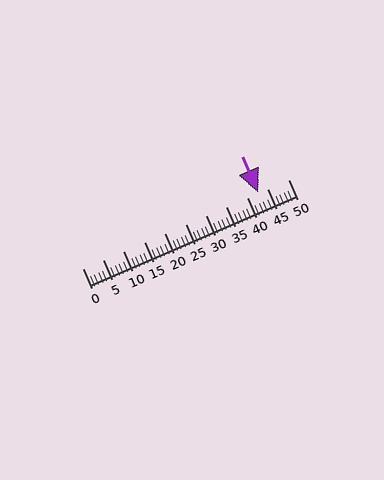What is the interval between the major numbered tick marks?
The major tick marks are spaced 5 units apart.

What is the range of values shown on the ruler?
The ruler shows values from 0 to 50.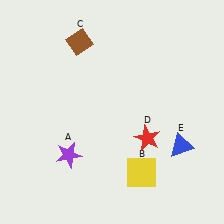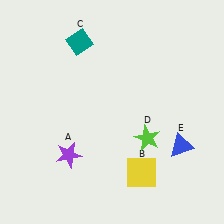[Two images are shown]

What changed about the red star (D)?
In Image 1, D is red. In Image 2, it changed to lime.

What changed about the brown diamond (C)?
In Image 1, C is brown. In Image 2, it changed to teal.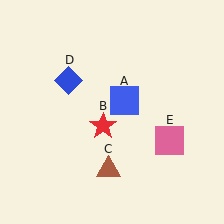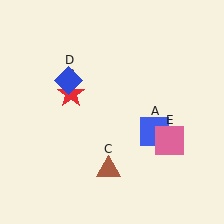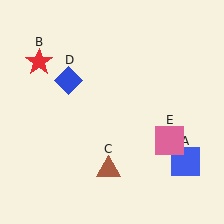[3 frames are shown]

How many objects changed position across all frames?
2 objects changed position: blue square (object A), red star (object B).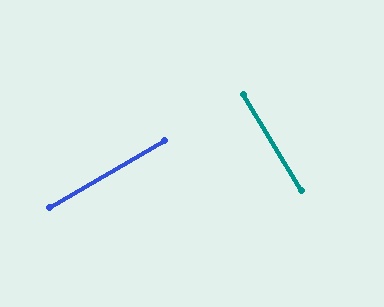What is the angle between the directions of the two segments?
Approximately 89 degrees.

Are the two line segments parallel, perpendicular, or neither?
Perpendicular — they meet at approximately 89°.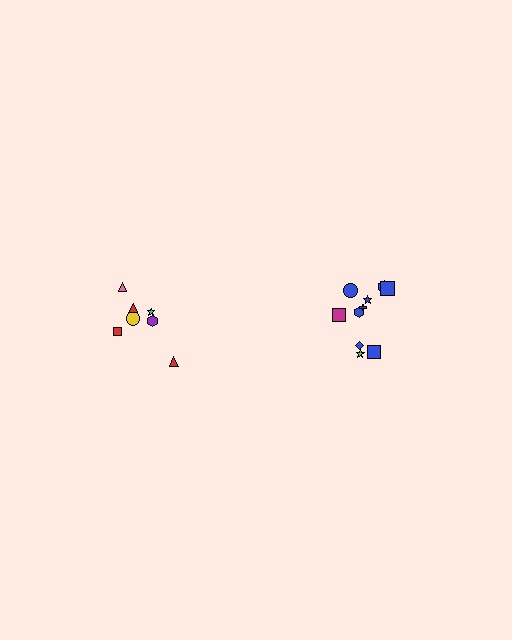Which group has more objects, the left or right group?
The right group.